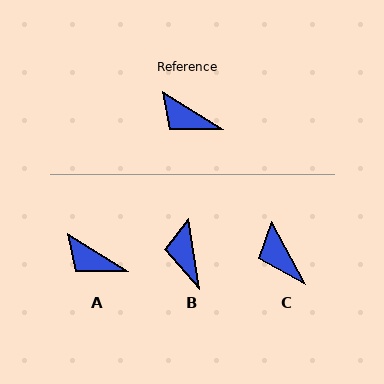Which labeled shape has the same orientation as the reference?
A.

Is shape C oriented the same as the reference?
No, it is off by about 29 degrees.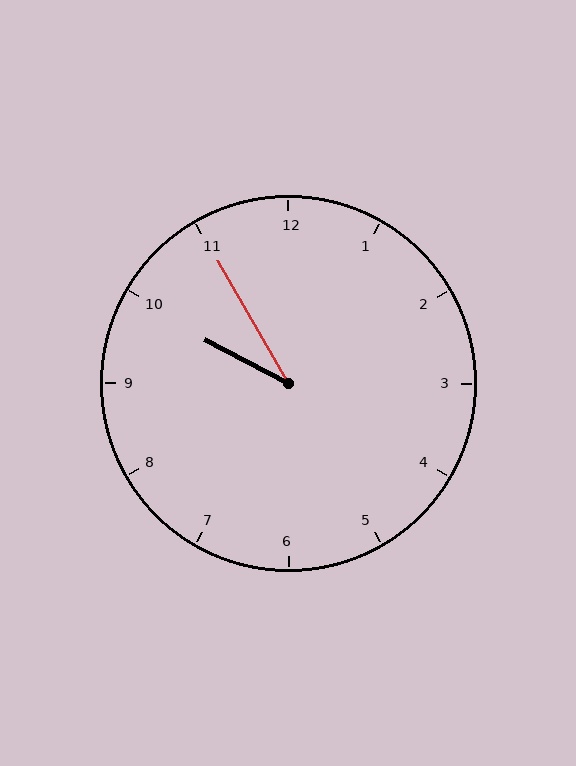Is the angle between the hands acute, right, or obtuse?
It is acute.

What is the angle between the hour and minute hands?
Approximately 32 degrees.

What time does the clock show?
9:55.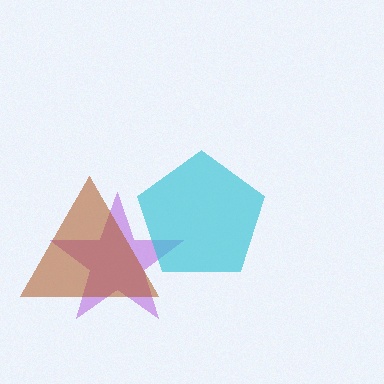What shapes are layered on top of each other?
The layered shapes are: a purple star, a brown triangle, a cyan pentagon.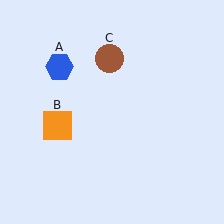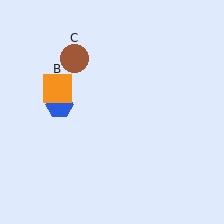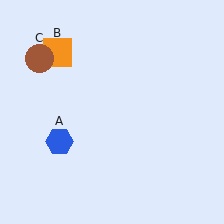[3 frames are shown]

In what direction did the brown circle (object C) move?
The brown circle (object C) moved left.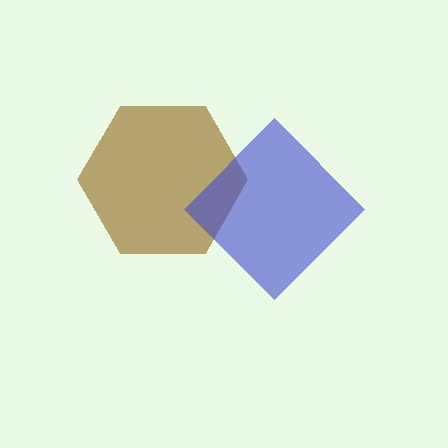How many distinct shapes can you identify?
There are 2 distinct shapes: a brown hexagon, a blue diamond.